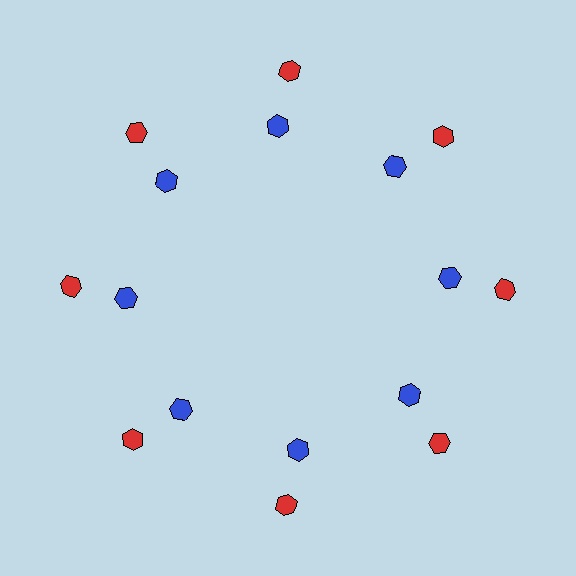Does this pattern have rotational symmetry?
Yes, this pattern has 8-fold rotational symmetry. It looks the same after rotating 45 degrees around the center.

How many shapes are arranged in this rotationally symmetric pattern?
There are 16 shapes, arranged in 8 groups of 2.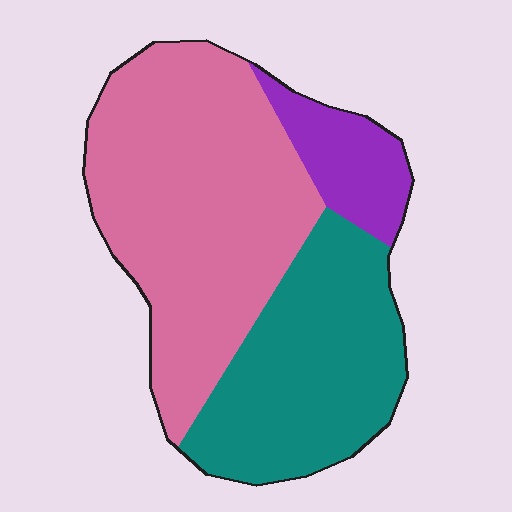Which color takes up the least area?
Purple, at roughly 10%.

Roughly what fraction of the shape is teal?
Teal covers roughly 35% of the shape.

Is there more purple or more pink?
Pink.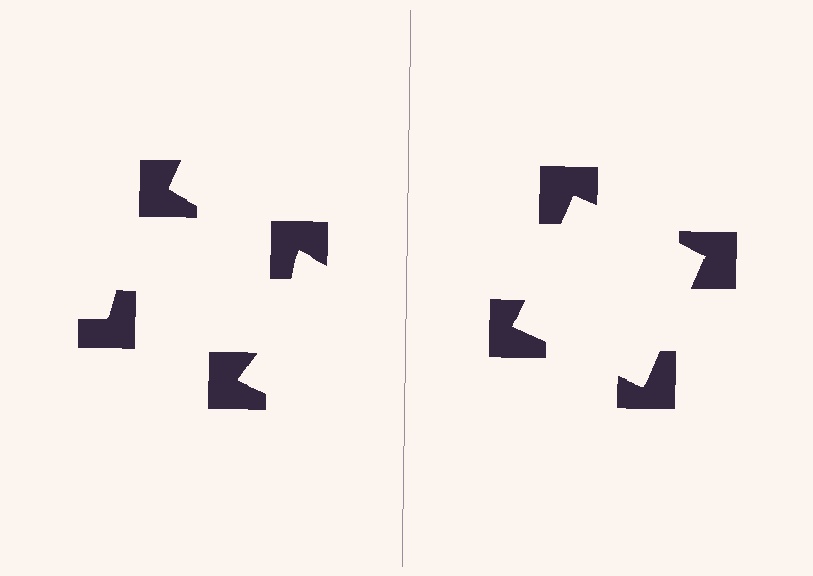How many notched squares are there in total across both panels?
8 — 4 on each side.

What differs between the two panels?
The notched squares are positioned identically on both sides; only the wedge orientations differ. On the right they align to a square; on the left they are misaligned.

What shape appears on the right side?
An illusory square.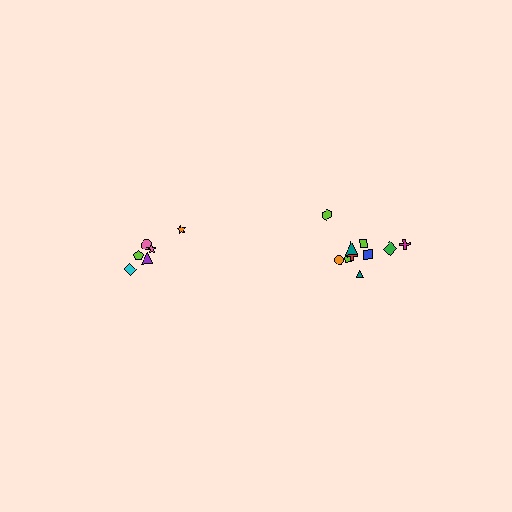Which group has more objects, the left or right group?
The right group.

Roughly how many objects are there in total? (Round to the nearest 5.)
Roughly 15 objects in total.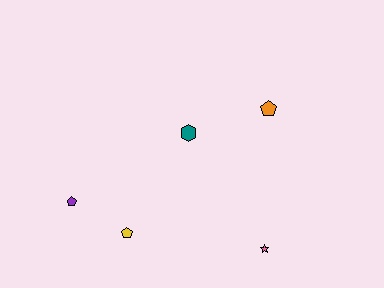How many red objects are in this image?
There are no red objects.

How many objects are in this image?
There are 5 objects.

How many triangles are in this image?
There are no triangles.